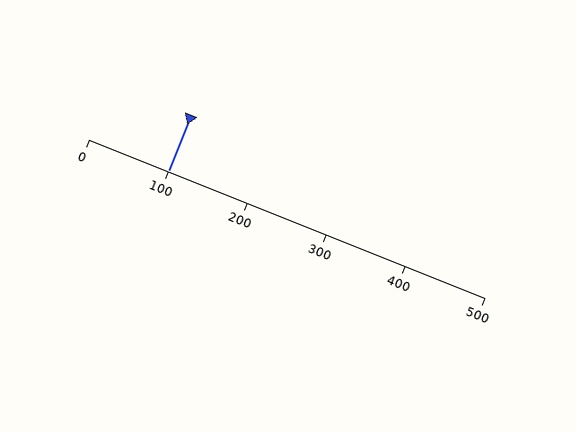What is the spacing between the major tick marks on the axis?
The major ticks are spaced 100 apart.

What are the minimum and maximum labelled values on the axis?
The axis runs from 0 to 500.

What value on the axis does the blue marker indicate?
The marker indicates approximately 100.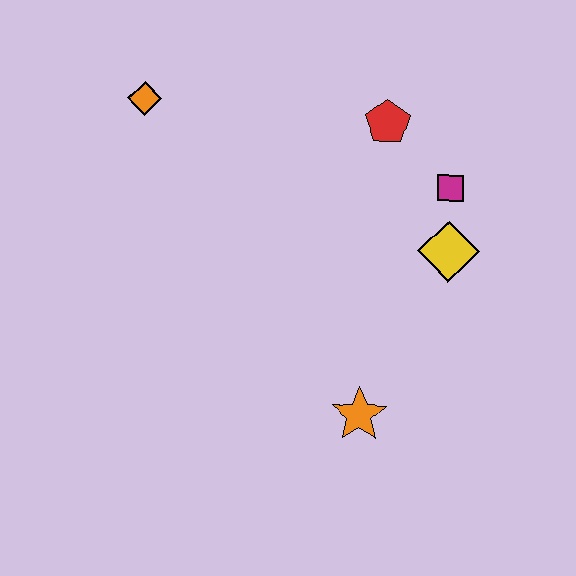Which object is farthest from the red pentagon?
The orange star is farthest from the red pentagon.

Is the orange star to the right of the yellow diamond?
No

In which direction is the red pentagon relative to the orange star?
The red pentagon is above the orange star.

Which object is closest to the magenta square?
The yellow diamond is closest to the magenta square.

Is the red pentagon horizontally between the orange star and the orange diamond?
No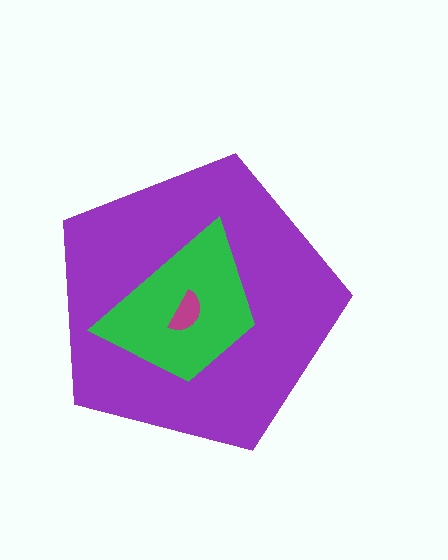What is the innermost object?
The magenta semicircle.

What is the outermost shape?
The purple pentagon.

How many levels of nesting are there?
3.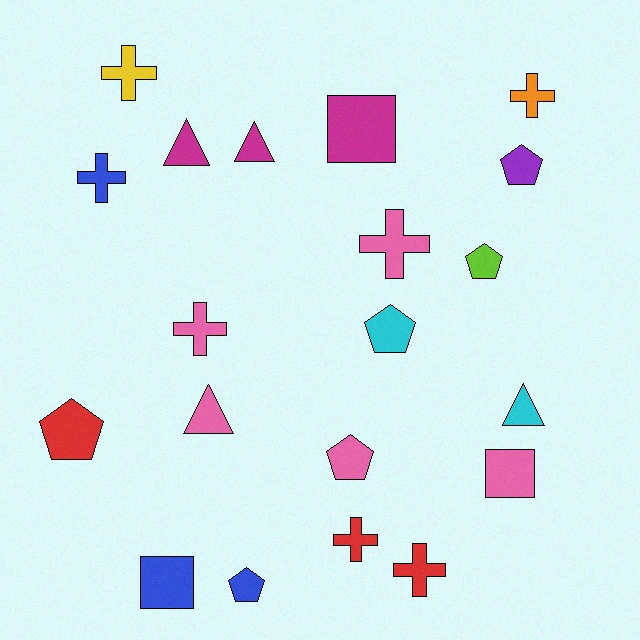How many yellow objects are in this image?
There is 1 yellow object.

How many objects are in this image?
There are 20 objects.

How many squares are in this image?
There are 3 squares.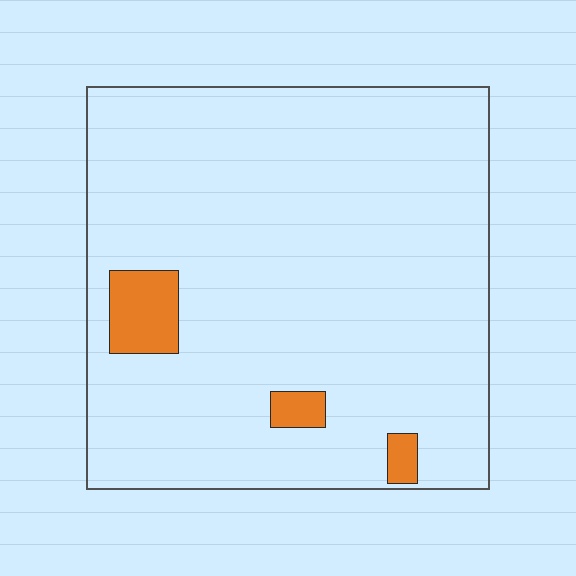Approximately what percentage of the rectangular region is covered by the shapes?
Approximately 5%.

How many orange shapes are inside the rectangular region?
3.